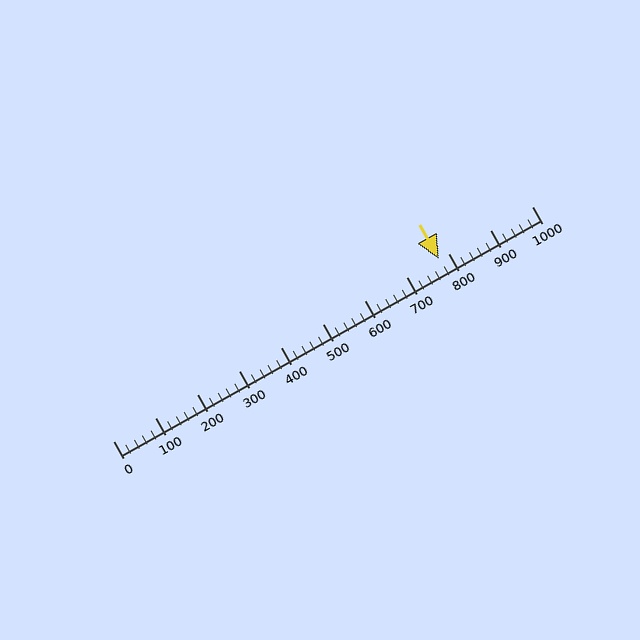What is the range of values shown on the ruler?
The ruler shows values from 0 to 1000.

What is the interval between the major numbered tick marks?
The major tick marks are spaced 100 units apart.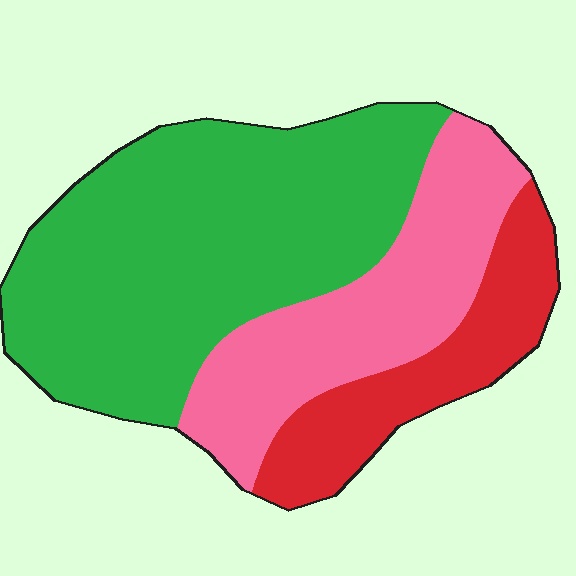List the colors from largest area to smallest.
From largest to smallest: green, pink, red.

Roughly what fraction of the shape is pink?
Pink covers 28% of the shape.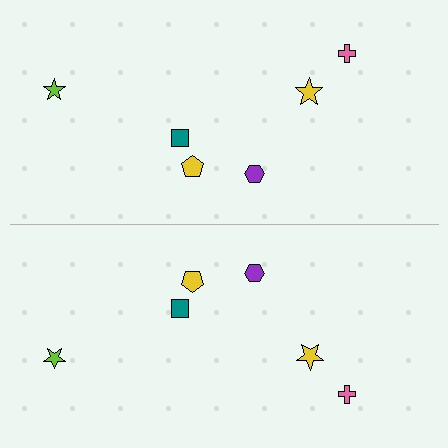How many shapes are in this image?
There are 12 shapes in this image.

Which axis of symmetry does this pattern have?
The pattern has a horizontal axis of symmetry running through the center of the image.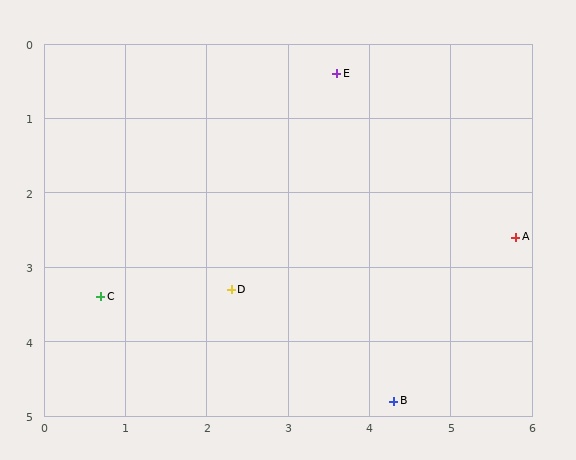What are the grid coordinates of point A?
Point A is at approximately (5.8, 2.6).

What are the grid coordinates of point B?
Point B is at approximately (4.3, 4.8).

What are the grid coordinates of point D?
Point D is at approximately (2.3, 3.3).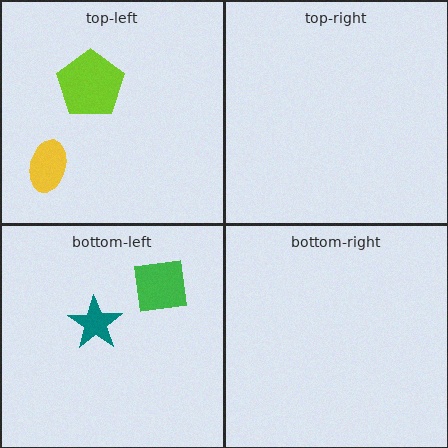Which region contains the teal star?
The bottom-left region.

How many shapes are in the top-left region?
2.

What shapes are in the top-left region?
The yellow ellipse, the lime pentagon.